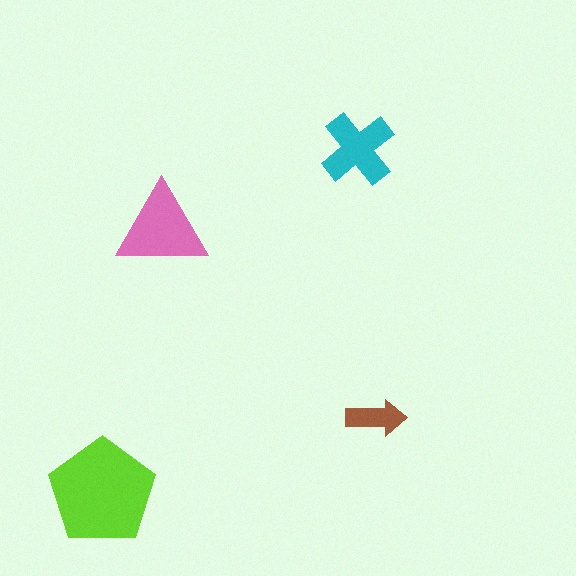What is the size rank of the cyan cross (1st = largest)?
3rd.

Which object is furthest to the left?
The lime pentagon is leftmost.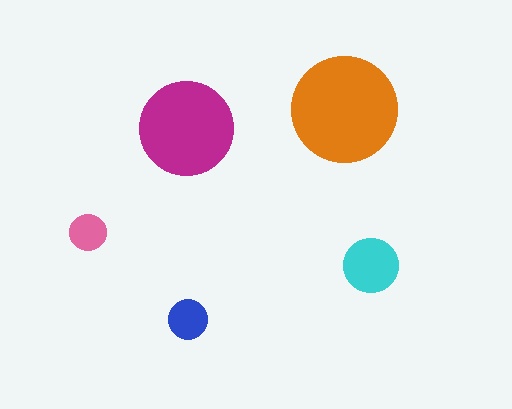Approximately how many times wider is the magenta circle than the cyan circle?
About 1.5 times wider.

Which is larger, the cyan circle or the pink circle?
The cyan one.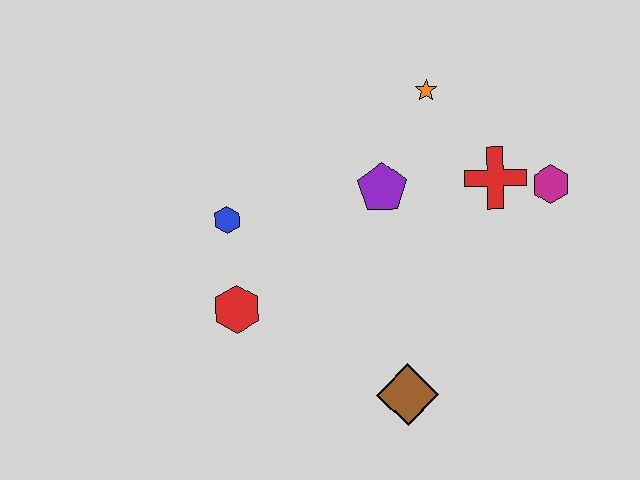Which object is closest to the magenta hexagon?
The red cross is closest to the magenta hexagon.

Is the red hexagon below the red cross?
Yes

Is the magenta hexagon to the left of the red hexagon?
No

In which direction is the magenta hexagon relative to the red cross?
The magenta hexagon is to the right of the red cross.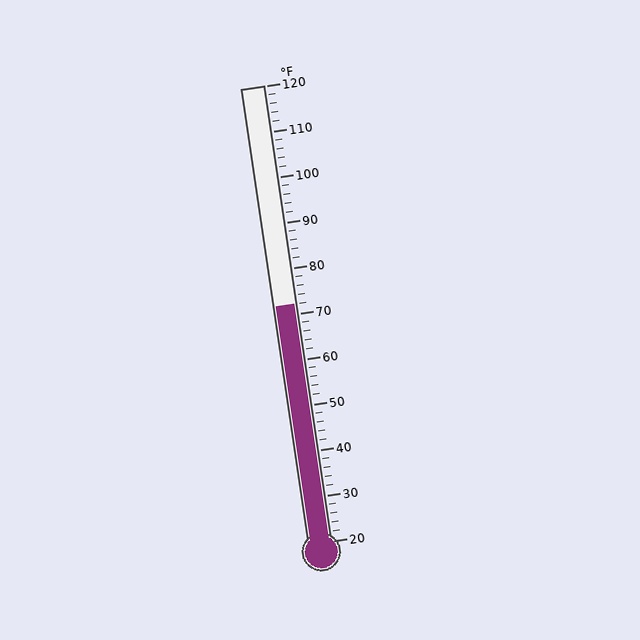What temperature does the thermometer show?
The thermometer shows approximately 72°F.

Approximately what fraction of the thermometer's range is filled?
The thermometer is filled to approximately 50% of its range.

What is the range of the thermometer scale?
The thermometer scale ranges from 20°F to 120°F.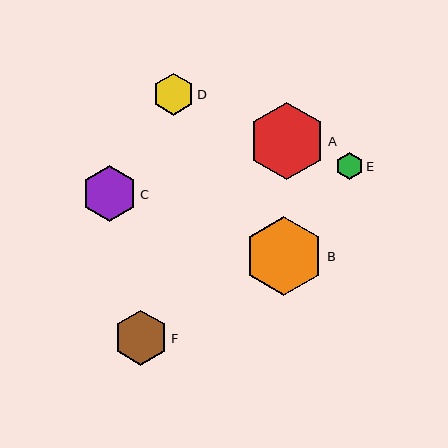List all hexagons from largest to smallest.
From largest to smallest: B, A, C, F, D, E.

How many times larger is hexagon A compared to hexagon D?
Hexagon A is approximately 1.9 times the size of hexagon D.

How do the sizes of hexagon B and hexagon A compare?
Hexagon B and hexagon A are approximately the same size.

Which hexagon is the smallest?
Hexagon E is the smallest with a size of approximately 27 pixels.